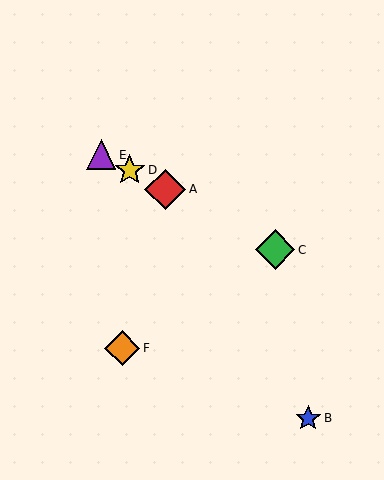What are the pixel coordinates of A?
Object A is at (165, 189).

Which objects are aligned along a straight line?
Objects A, C, D, E are aligned along a straight line.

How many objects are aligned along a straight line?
4 objects (A, C, D, E) are aligned along a straight line.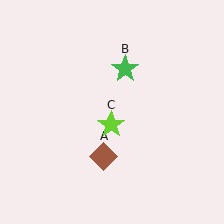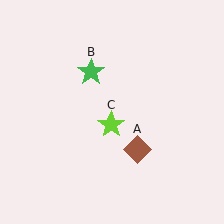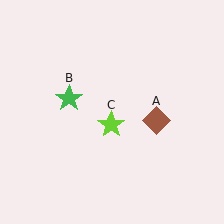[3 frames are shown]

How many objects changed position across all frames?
2 objects changed position: brown diamond (object A), green star (object B).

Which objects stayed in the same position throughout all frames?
Lime star (object C) remained stationary.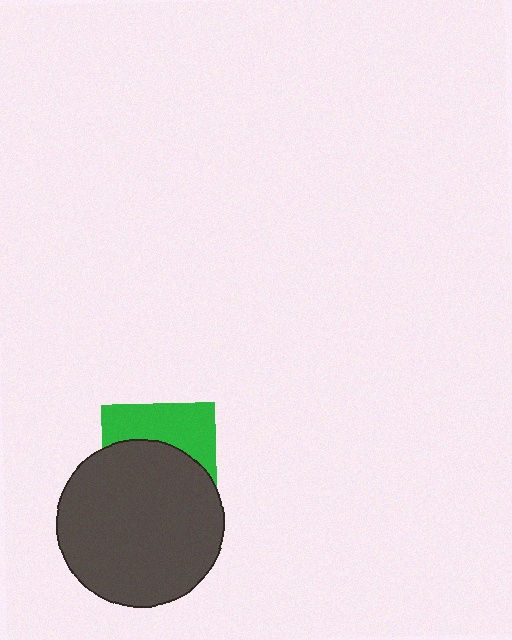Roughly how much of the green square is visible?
A small part of it is visible (roughly 40%).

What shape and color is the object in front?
The object in front is a dark gray circle.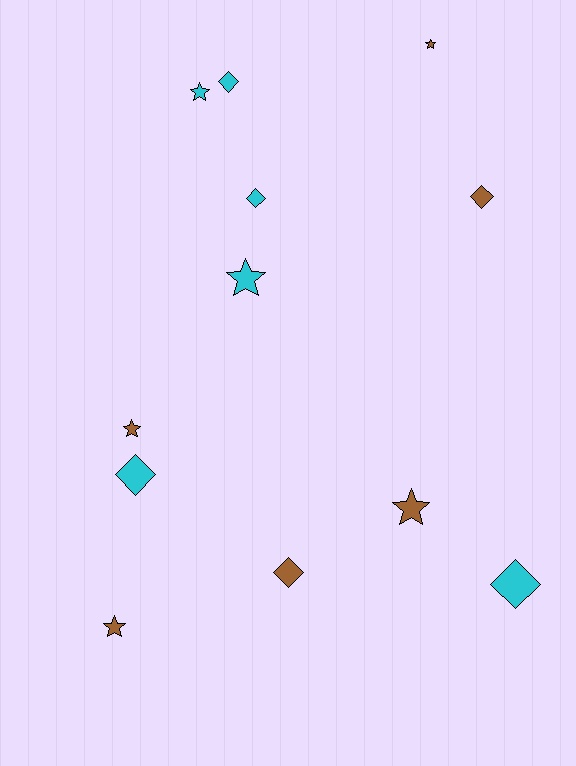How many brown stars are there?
There are 4 brown stars.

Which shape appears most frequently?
Star, with 6 objects.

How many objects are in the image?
There are 12 objects.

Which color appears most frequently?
Cyan, with 6 objects.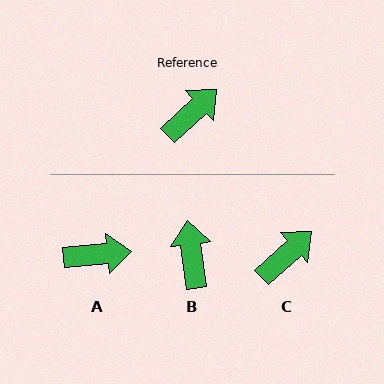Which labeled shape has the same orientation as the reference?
C.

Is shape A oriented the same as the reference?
No, it is off by about 38 degrees.